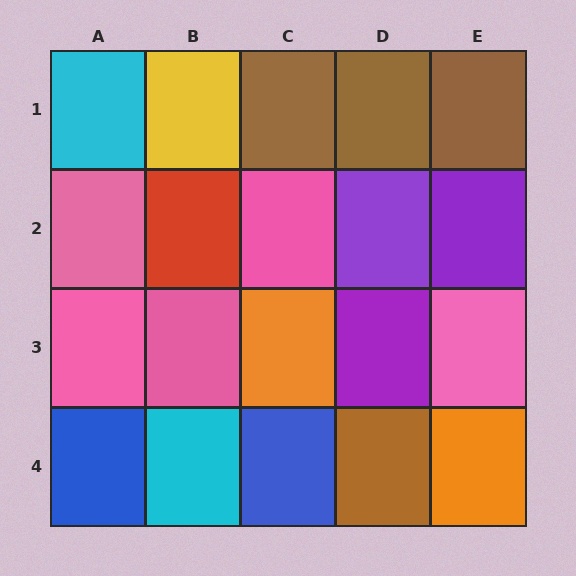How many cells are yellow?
1 cell is yellow.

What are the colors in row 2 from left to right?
Pink, red, pink, purple, purple.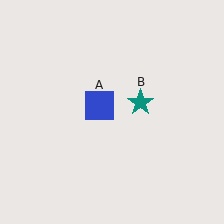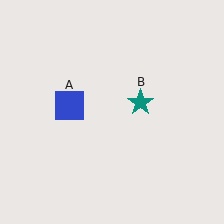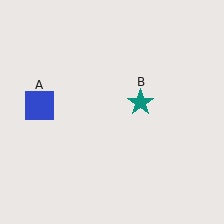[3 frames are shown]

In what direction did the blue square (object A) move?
The blue square (object A) moved left.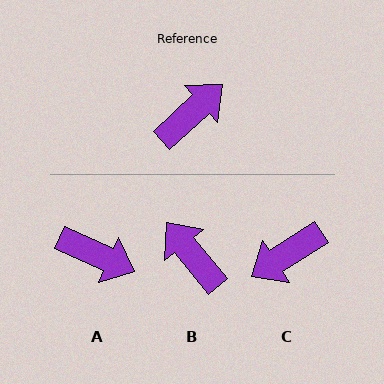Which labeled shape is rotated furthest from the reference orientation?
C, about 170 degrees away.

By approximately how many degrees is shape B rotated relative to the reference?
Approximately 86 degrees counter-clockwise.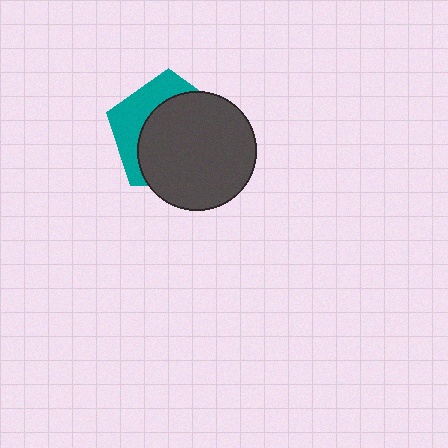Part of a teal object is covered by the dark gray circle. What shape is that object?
It is a pentagon.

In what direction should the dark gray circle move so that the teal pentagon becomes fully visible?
The dark gray circle should move toward the lower-right. That is the shortest direction to clear the overlap and leave the teal pentagon fully visible.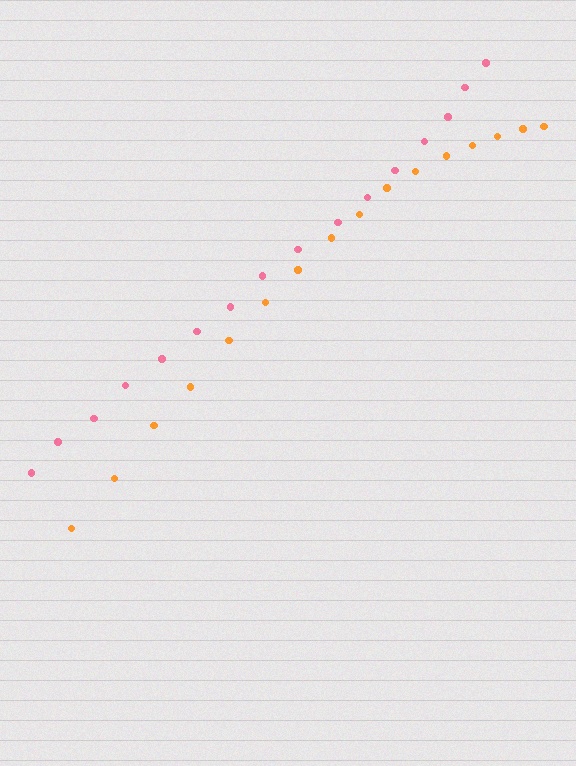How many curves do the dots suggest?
There are 2 distinct paths.